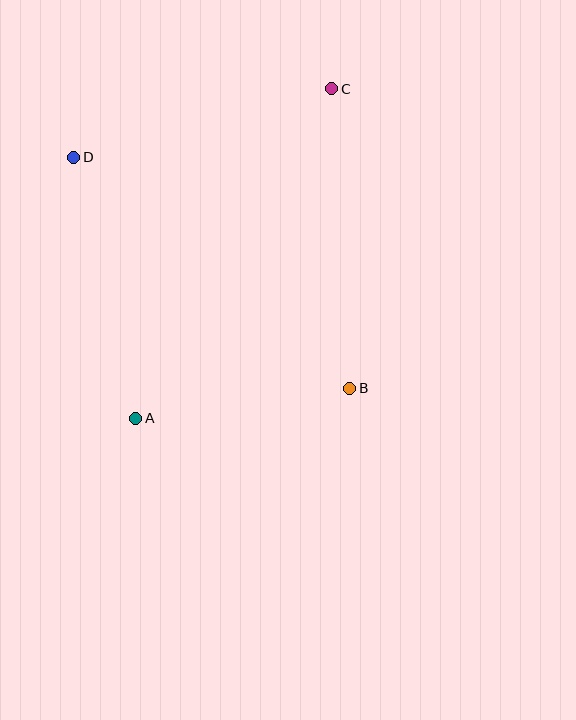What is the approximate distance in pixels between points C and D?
The distance between C and D is approximately 267 pixels.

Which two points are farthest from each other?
Points A and C are farthest from each other.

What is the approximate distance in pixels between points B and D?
The distance between B and D is approximately 360 pixels.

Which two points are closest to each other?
Points A and B are closest to each other.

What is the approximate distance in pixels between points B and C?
The distance between B and C is approximately 300 pixels.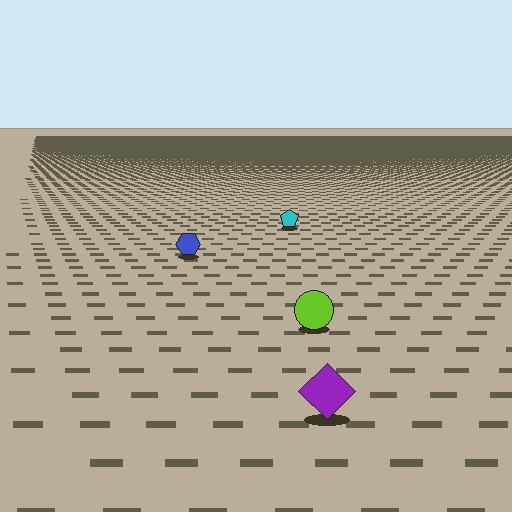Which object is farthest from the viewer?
The cyan pentagon is farthest from the viewer. It appears smaller and the ground texture around it is denser.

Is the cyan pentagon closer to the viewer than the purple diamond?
No. The purple diamond is closer — you can tell from the texture gradient: the ground texture is coarser near it.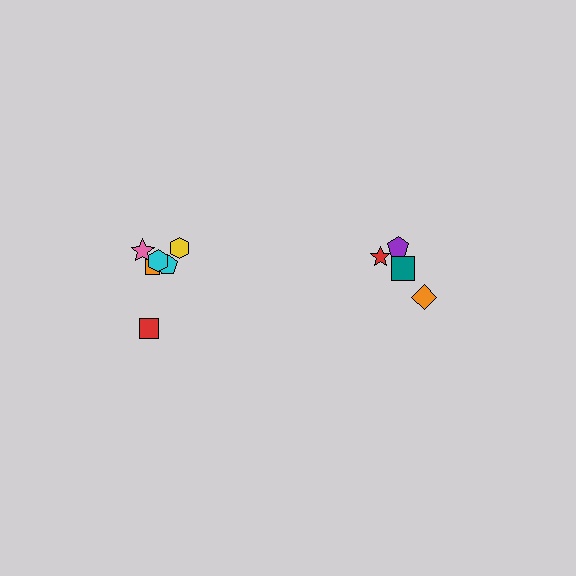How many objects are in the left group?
There are 6 objects.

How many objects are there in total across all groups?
There are 10 objects.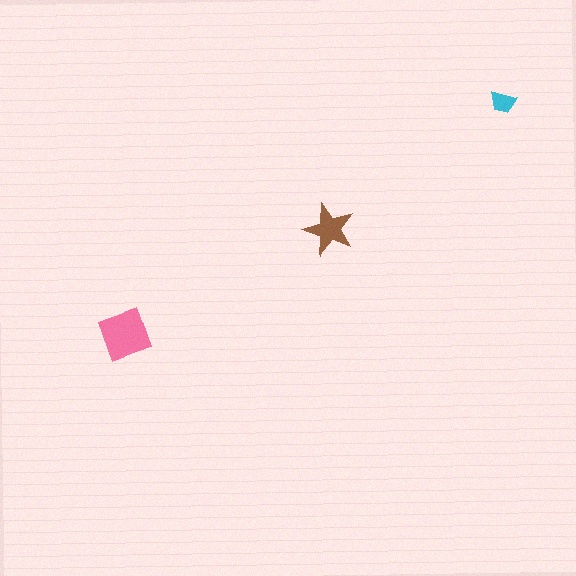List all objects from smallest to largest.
The cyan trapezoid, the brown star, the pink diamond.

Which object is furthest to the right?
The cyan trapezoid is rightmost.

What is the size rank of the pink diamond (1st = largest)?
1st.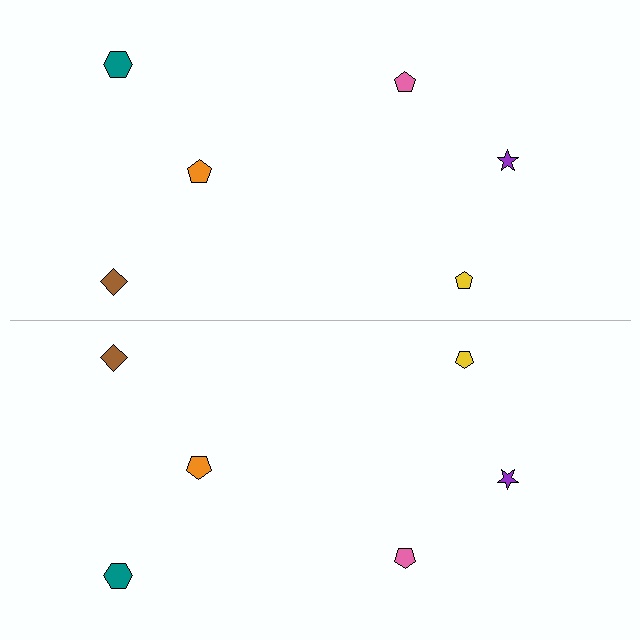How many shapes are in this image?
There are 12 shapes in this image.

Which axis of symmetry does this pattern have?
The pattern has a horizontal axis of symmetry running through the center of the image.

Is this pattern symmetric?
Yes, this pattern has bilateral (reflection) symmetry.